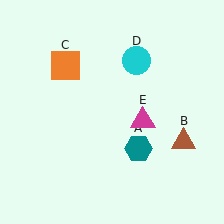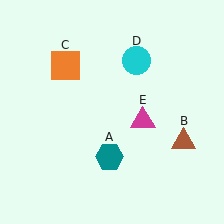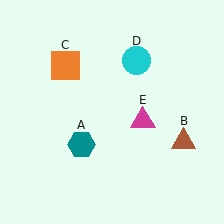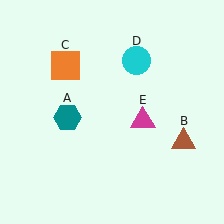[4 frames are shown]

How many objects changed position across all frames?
1 object changed position: teal hexagon (object A).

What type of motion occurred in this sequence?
The teal hexagon (object A) rotated clockwise around the center of the scene.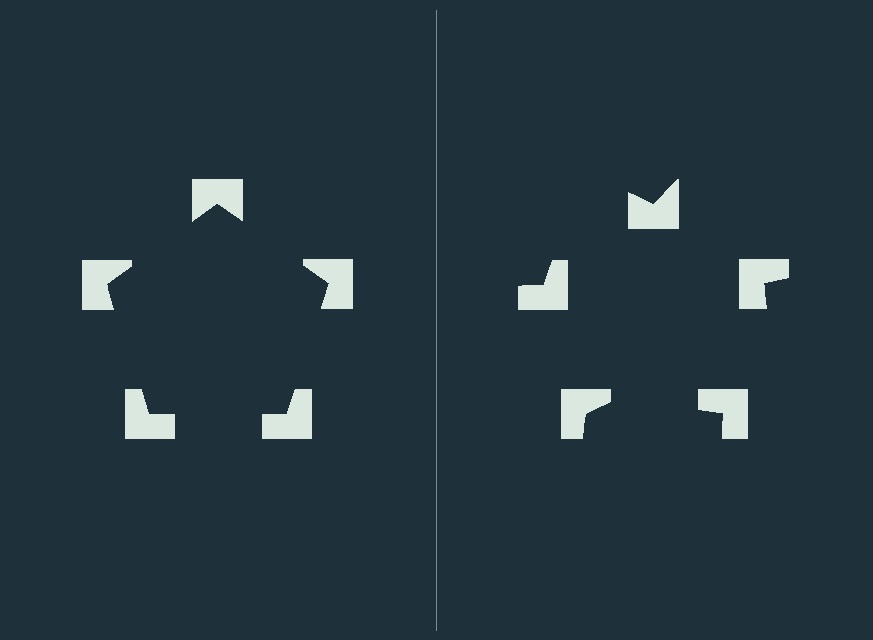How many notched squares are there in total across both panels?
10 — 5 on each side.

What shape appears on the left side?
An illusory pentagon.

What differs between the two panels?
The notched squares are positioned identically on both sides; only the wedge orientations differ. On the left they align to a pentagon; on the right they are misaligned.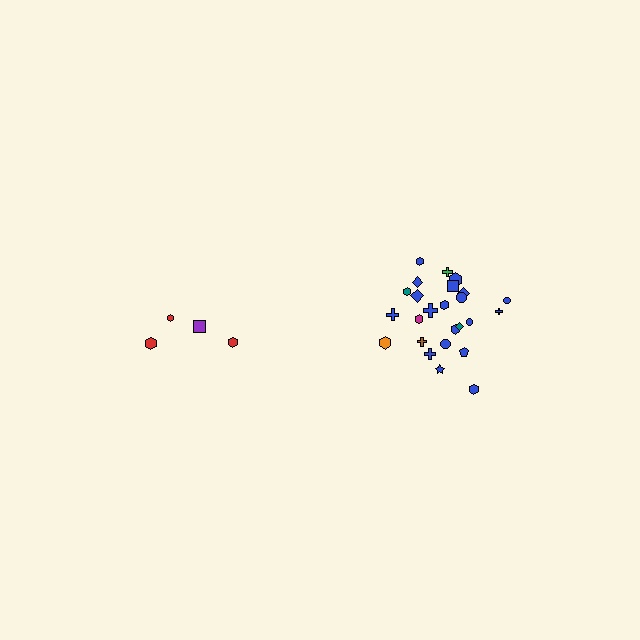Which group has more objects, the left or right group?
The right group.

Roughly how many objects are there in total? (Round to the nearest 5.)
Roughly 30 objects in total.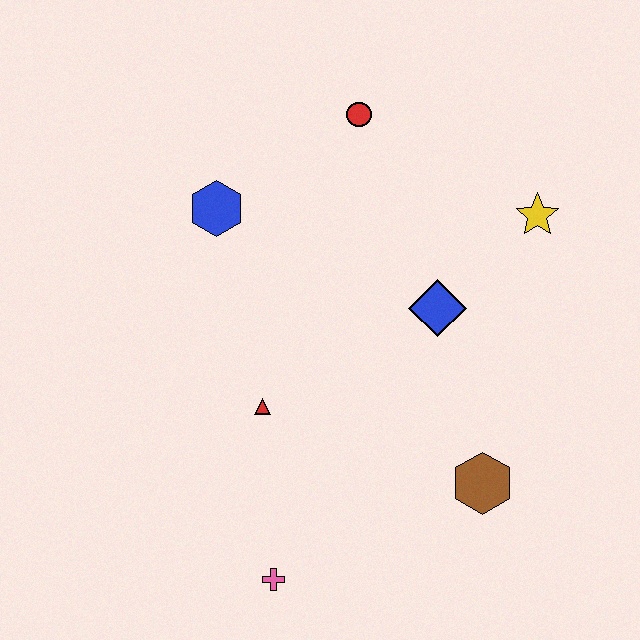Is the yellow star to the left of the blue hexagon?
No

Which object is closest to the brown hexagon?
The blue diamond is closest to the brown hexagon.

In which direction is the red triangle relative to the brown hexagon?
The red triangle is to the left of the brown hexagon.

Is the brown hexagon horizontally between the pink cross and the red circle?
No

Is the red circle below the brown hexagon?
No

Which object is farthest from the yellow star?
The pink cross is farthest from the yellow star.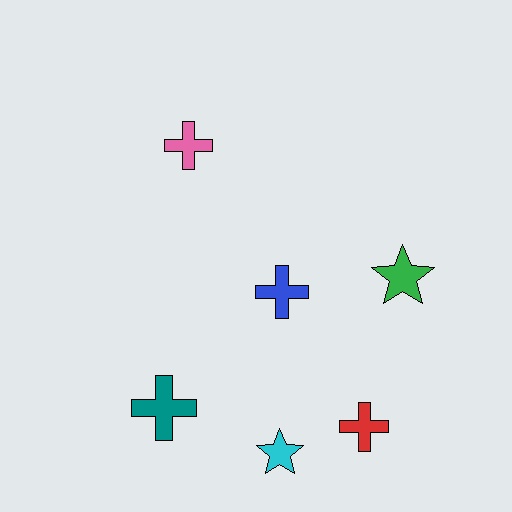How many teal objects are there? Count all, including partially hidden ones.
There is 1 teal object.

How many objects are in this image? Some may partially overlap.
There are 6 objects.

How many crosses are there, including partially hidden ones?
There are 4 crosses.